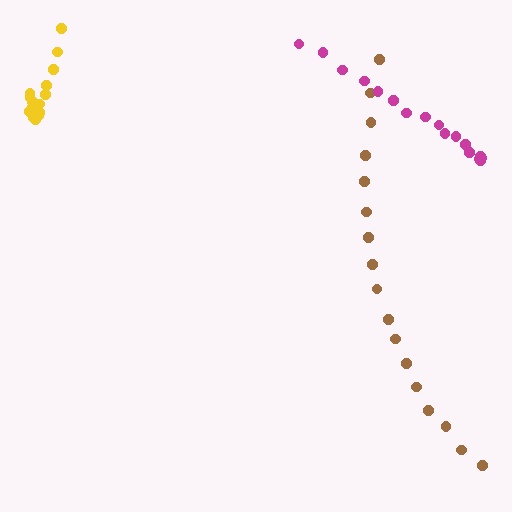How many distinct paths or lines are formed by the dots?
There are 3 distinct paths.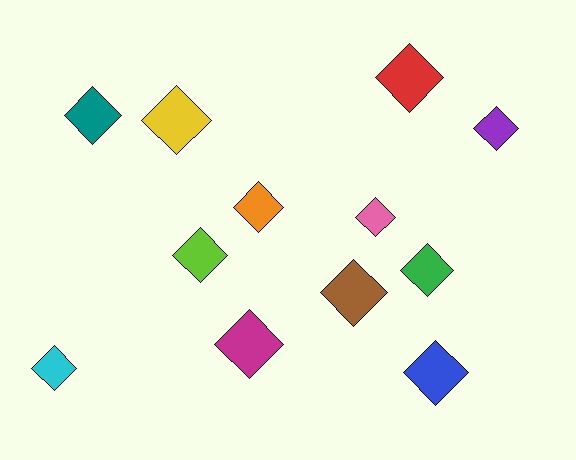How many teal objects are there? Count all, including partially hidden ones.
There is 1 teal object.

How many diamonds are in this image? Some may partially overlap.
There are 12 diamonds.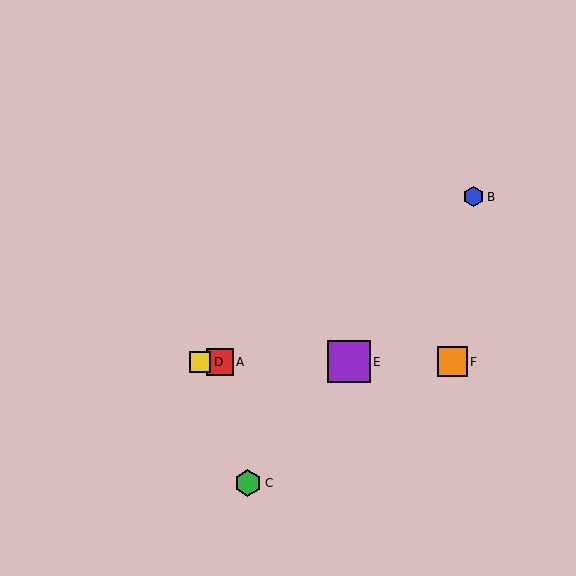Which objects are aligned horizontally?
Objects A, D, E, F are aligned horizontally.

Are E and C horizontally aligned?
No, E is at y≈362 and C is at y≈483.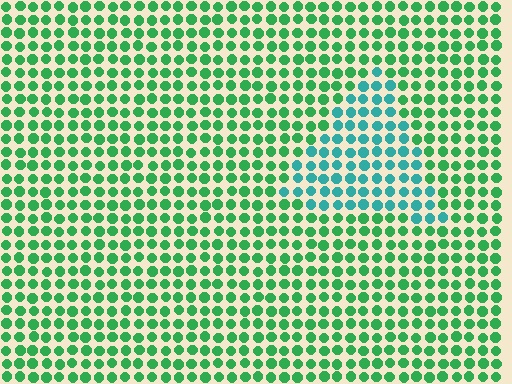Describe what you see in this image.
The image is filled with small green elements in a uniform arrangement. A triangle-shaped region is visible where the elements are tinted to a slightly different hue, forming a subtle color boundary.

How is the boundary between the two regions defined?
The boundary is defined purely by a slight shift in hue (about 41 degrees). Spacing, size, and orientation are identical on both sides.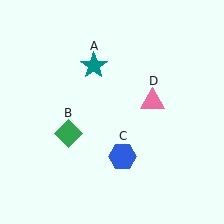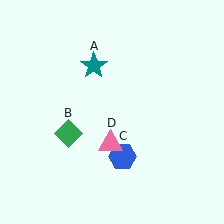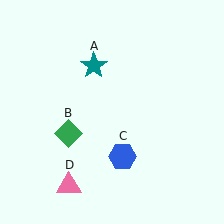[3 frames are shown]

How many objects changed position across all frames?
1 object changed position: pink triangle (object D).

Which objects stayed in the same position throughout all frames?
Teal star (object A) and green diamond (object B) and blue hexagon (object C) remained stationary.